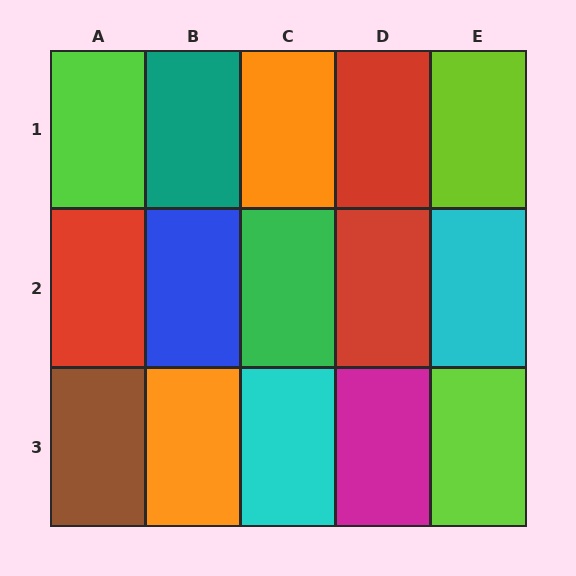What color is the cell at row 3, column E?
Lime.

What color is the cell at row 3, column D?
Magenta.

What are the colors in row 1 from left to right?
Lime, teal, orange, red, lime.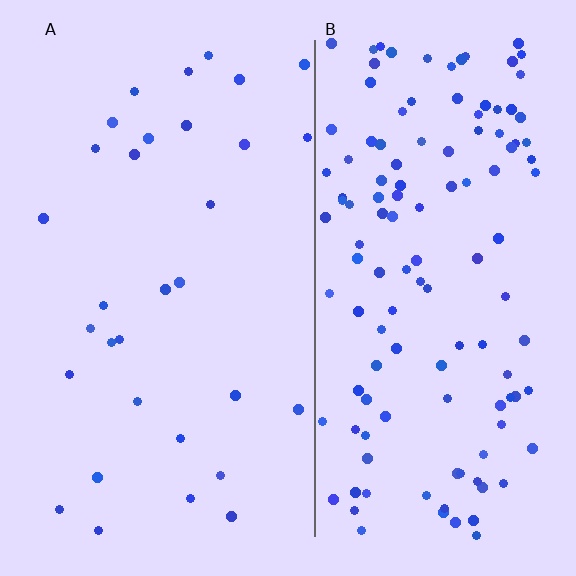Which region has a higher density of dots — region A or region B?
B (the right).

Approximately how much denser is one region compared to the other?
Approximately 4.2× — region B over region A.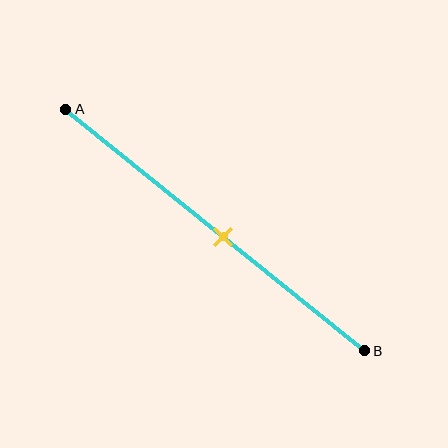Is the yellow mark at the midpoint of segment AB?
Yes, the mark is approximately at the midpoint.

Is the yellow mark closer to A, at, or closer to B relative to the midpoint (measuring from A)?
The yellow mark is approximately at the midpoint of segment AB.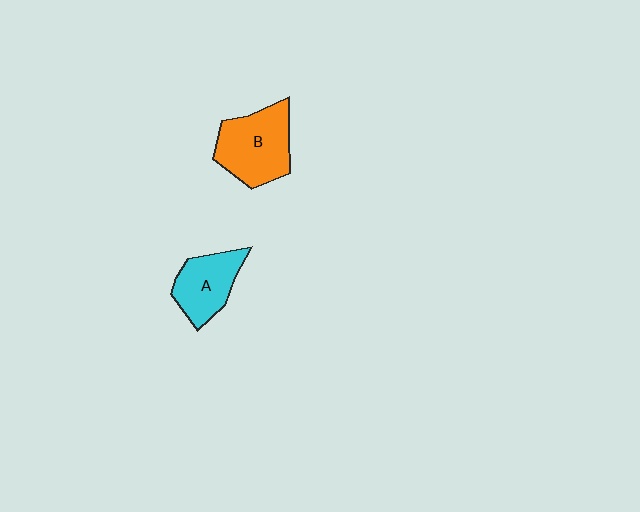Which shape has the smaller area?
Shape A (cyan).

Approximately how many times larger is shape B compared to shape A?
Approximately 1.3 times.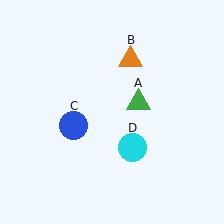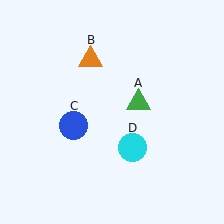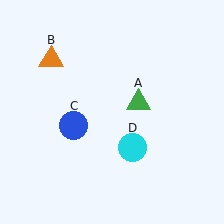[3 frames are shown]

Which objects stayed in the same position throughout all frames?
Green triangle (object A) and blue circle (object C) and cyan circle (object D) remained stationary.